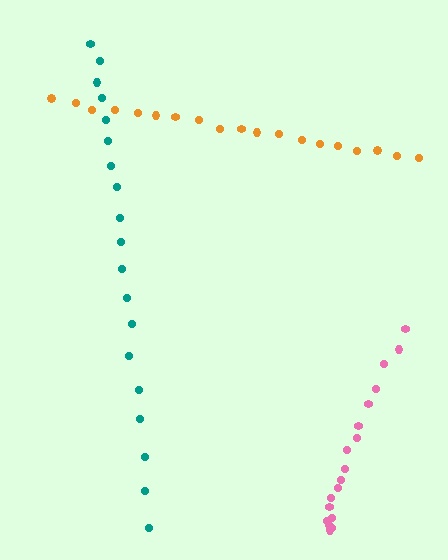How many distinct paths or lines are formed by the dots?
There are 3 distinct paths.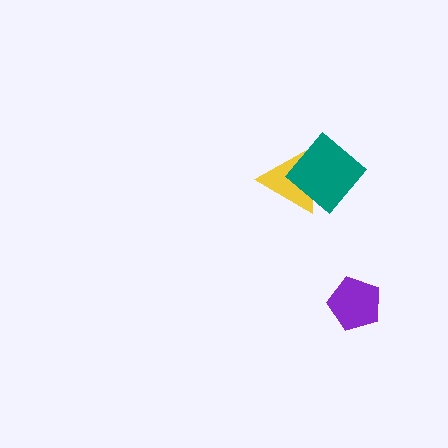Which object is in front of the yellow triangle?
The teal diamond is in front of the yellow triangle.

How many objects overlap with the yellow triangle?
1 object overlaps with the yellow triangle.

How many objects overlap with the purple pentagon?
0 objects overlap with the purple pentagon.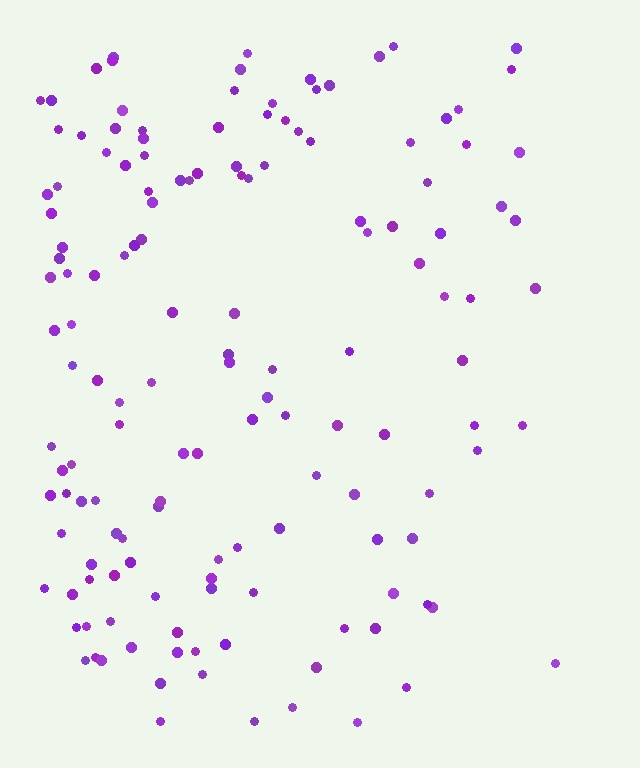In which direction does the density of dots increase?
From right to left, with the left side densest.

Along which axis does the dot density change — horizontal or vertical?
Horizontal.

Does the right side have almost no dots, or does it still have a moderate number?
Still a moderate number, just noticeably fewer than the left.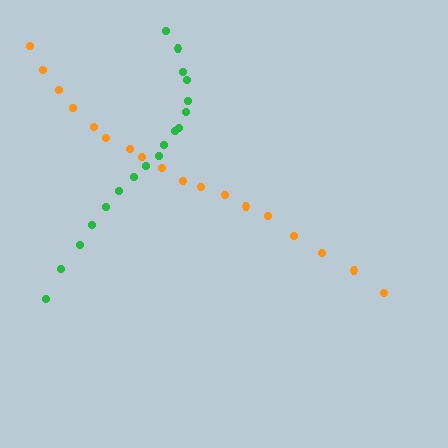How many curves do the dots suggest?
There are 2 distinct paths.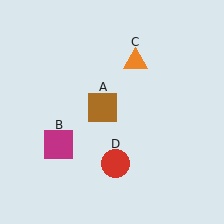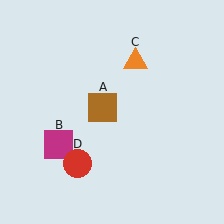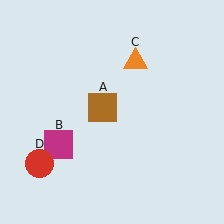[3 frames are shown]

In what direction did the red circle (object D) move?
The red circle (object D) moved left.